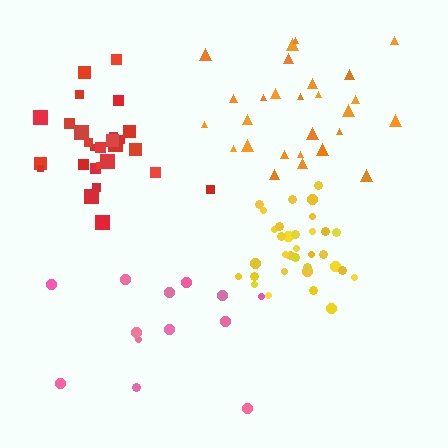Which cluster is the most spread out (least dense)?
Pink.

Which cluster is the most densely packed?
Yellow.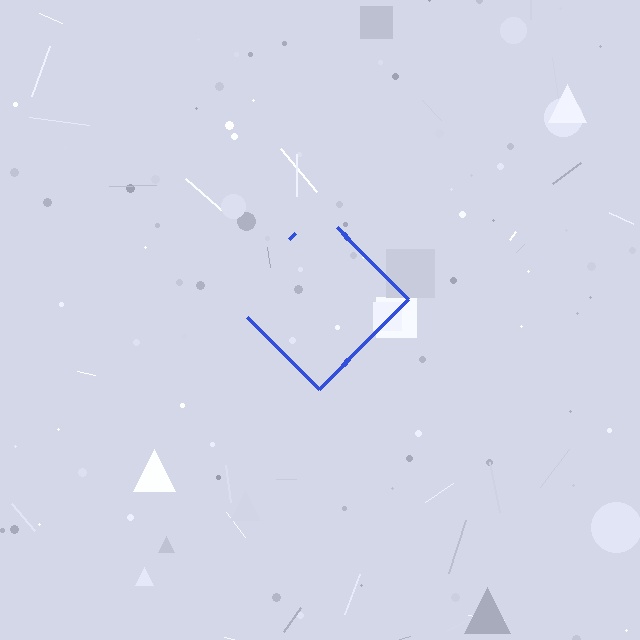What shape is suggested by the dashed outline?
The dashed outline suggests a diamond.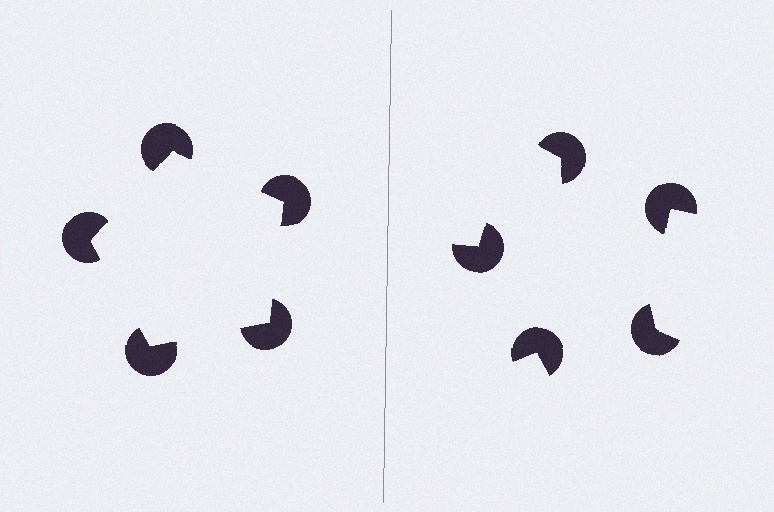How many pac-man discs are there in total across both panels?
10 — 5 on each side.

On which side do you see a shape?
An illusory pentagon appears on the left side. On the right side the wedge cuts are rotated, so no coherent shape forms.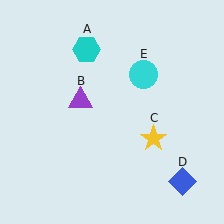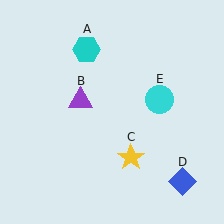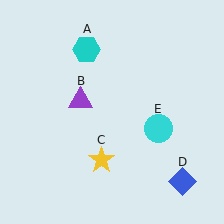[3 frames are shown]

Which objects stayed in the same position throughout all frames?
Cyan hexagon (object A) and purple triangle (object B) and blue diamond (object D) remained stationary.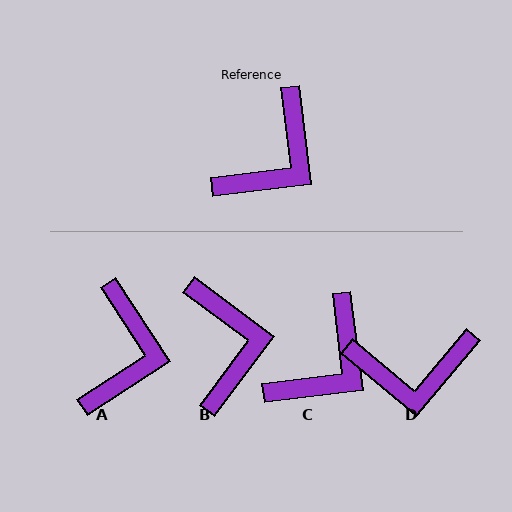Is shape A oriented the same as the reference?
No, it is off by about 26 degrees.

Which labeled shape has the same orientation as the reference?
C.